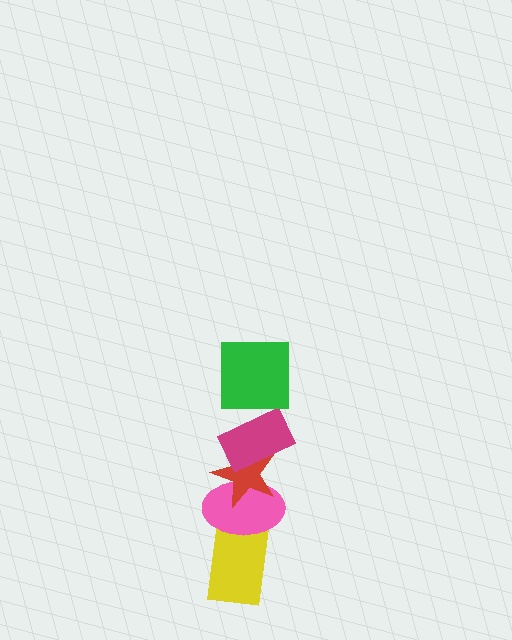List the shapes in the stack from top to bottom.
From top to bottom: the green square, the magenta rectangle, the red star, the pink ellipse, the yellow rectangle.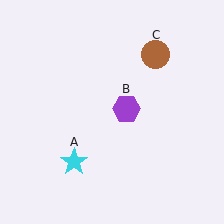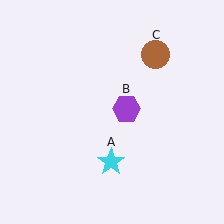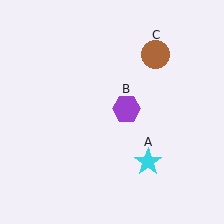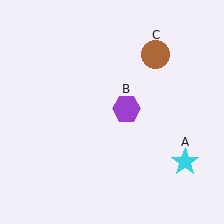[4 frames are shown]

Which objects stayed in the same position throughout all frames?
Purple hexagon (object B) and brown circle (object C) remained stationary.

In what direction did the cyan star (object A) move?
The cyan star (object A) moved right.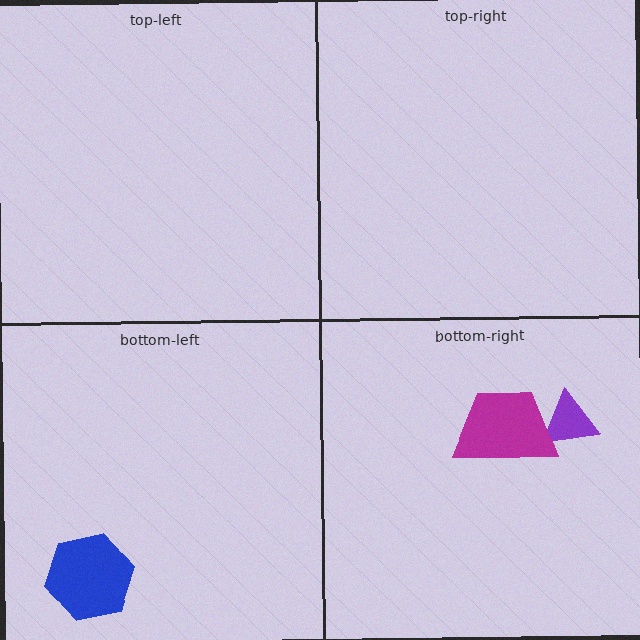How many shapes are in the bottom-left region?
1.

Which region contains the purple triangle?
The bottom-right region.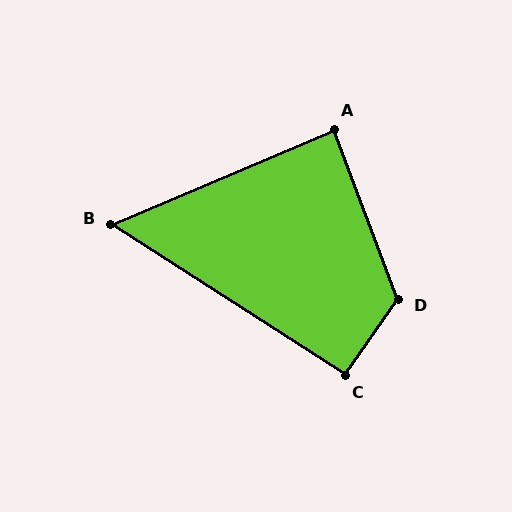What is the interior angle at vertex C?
Approximately 92 degrees (approximately right).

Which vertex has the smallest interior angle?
B, at approximately 56 degrees.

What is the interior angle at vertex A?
Approximately 88 degrees (approximately right).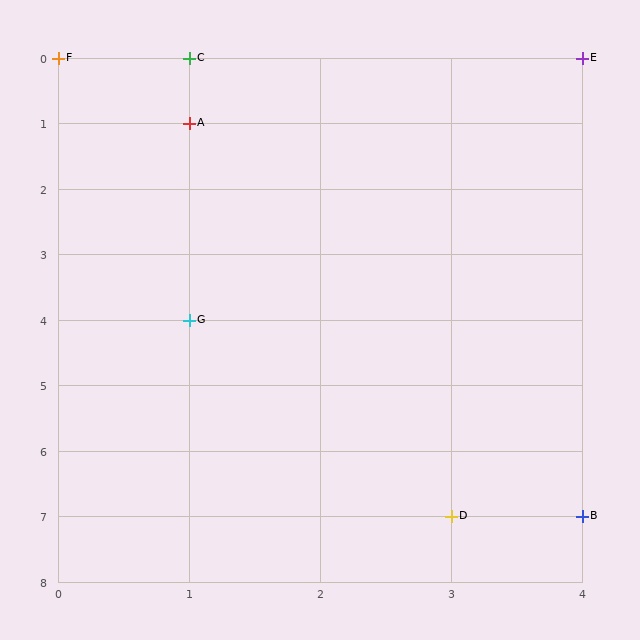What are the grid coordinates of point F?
Point F is at grid coordinates (0, 0).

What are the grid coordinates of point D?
Point D is at grid coordinates (3, 7).